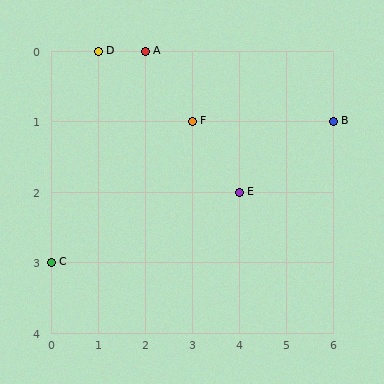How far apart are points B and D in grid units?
Points B and D are 5 columns and 1 row apart (about 5.1 grid units diagonally).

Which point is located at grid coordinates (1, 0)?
Point D is at (1, 0).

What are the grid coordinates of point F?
Point F is at grid coordinates (3, 1).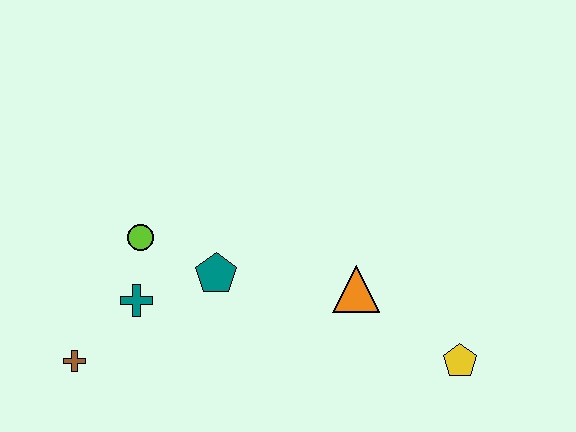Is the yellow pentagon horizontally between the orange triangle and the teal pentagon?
No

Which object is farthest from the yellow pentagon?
The brown cross is farthest from the yellow pentagon.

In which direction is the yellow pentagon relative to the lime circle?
The yellow pentagon is to the right of the lime circle.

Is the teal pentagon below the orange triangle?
No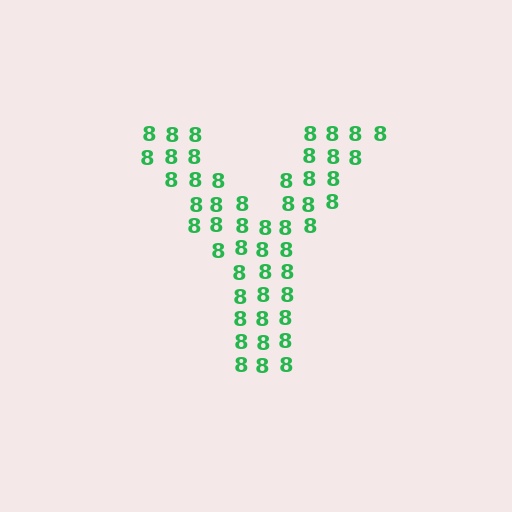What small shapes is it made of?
It is made of small digit 8's.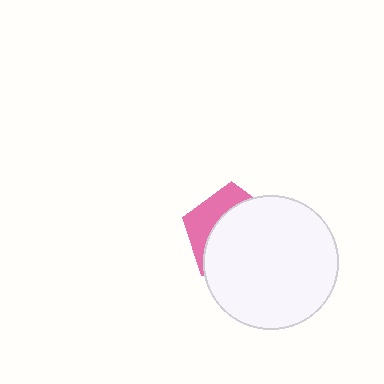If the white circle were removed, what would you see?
You would see the complete pink pentagon.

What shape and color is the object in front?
The object in front is a white circle.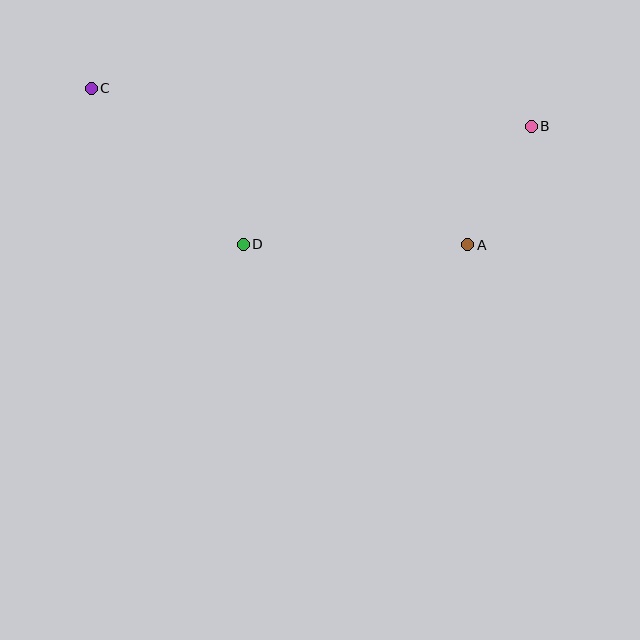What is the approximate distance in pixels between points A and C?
The distance between A and C is approximately 408 pixels.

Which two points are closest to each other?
Points A and B are closest to each other.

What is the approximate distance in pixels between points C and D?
The distance between C and D is approximately 218 pixels.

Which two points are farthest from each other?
Points B and C are farthest from each other.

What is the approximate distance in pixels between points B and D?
The distance between B and D is approximately 311 pixels.